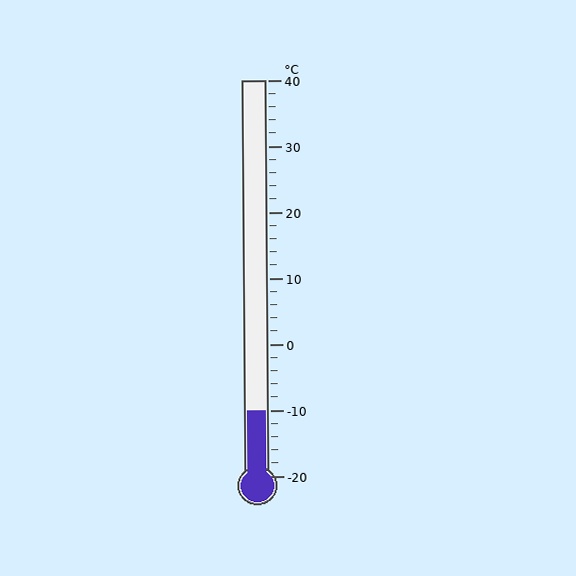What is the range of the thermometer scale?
The thermometer scale ranges from -20°C to 40°C.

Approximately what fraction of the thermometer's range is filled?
The thermometer is filled to approximately 15% of its range.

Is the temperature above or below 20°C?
The temperature is below 20°C.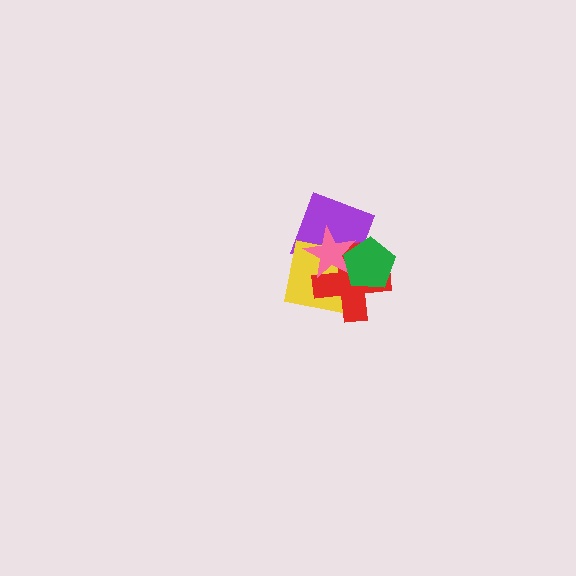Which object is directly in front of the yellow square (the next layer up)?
The red cross is directly in front of the yellow square.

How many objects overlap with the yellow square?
4 objects overlap with the yellow square.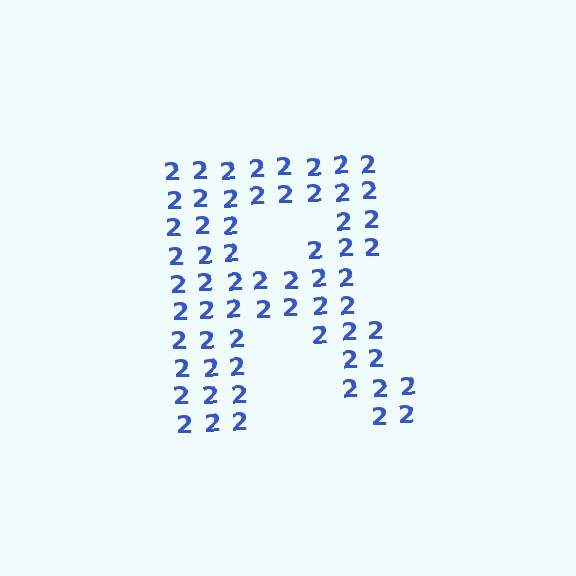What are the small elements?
The small elements are digit 2's.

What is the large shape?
The large shape is the letter R.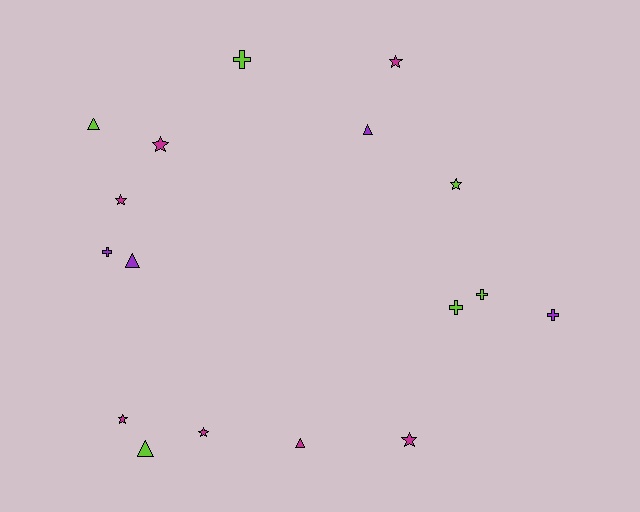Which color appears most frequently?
Magenta, with 7 objects.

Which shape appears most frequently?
Star, with 7 objects.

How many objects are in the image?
There are 17 objects.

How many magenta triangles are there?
There is 1 magenta triangle.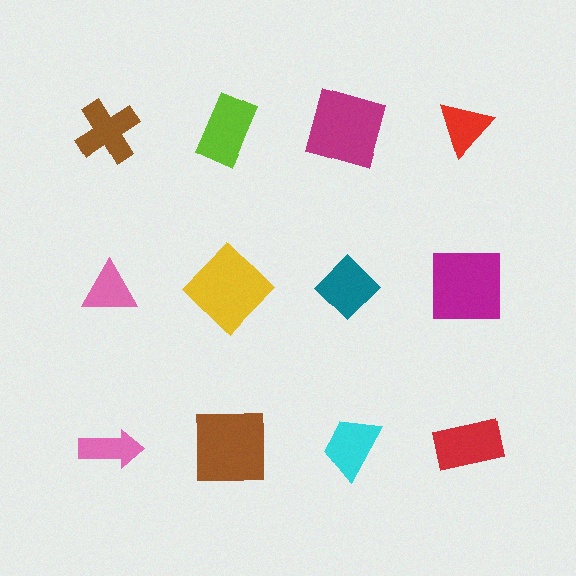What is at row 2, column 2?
A yellow diamond.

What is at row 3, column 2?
A brown square.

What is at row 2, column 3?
A teal diamond.